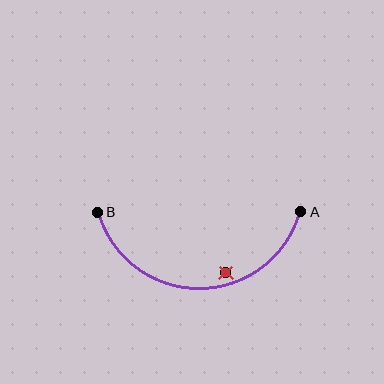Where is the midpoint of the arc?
The arc midpoint is the point on the curve farthest from the straight line joining A and B. It sits below that line.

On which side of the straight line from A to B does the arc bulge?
The arc bulges below the straight line connecting A and B.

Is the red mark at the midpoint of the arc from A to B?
No — the red mark does not lie on the arc at all. It sits slightly inside the curve.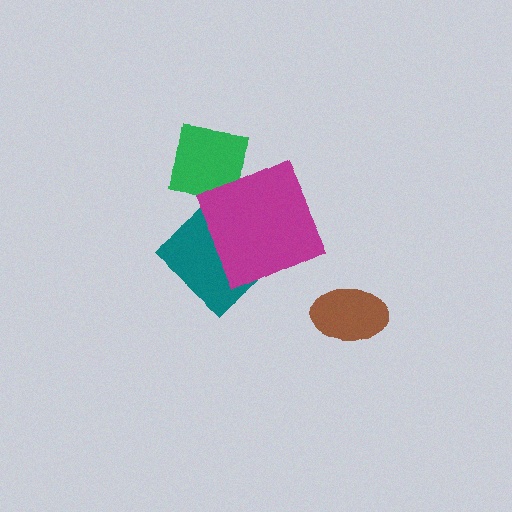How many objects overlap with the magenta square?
2 objects overlap with the magenta square.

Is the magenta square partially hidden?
No, no other shape covers it.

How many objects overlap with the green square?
1 object overlaps with the green square.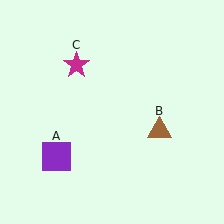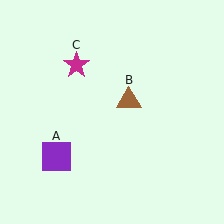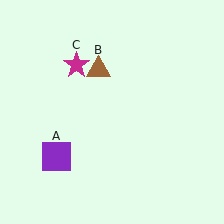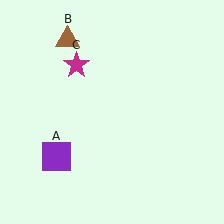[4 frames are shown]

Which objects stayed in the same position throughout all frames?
Purple square (object A) and magenta star (object C) remained stationary.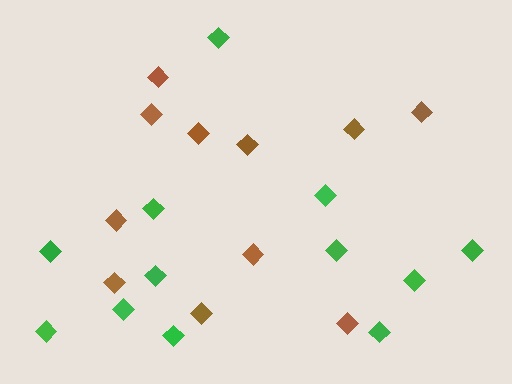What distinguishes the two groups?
There are 2 groups: one group of brown diamonds (11) and one group of green diamonds (12).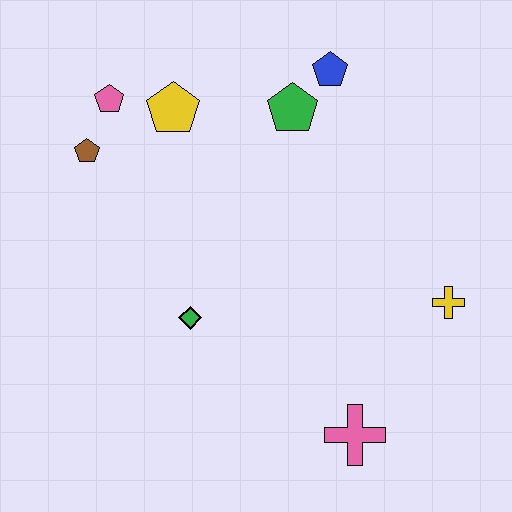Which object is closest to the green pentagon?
The blue pentagon is closest to the green pentagon.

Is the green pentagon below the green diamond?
No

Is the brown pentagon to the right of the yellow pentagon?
No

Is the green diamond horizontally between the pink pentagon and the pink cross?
Yes